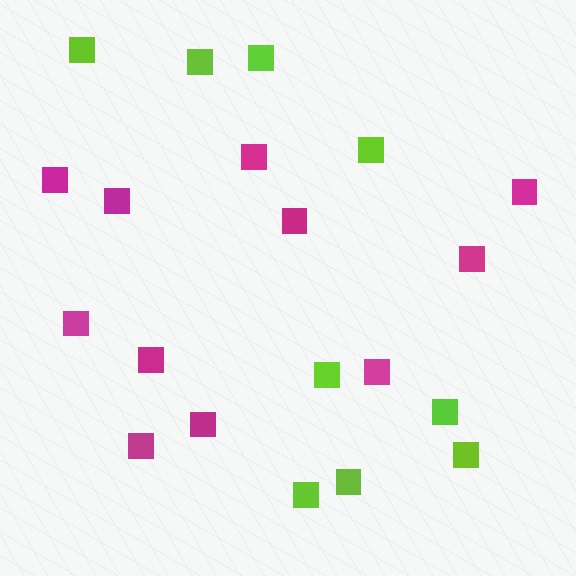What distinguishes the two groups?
There are 2 groups: one group of lime squares (9) and one group of magenta squares (11).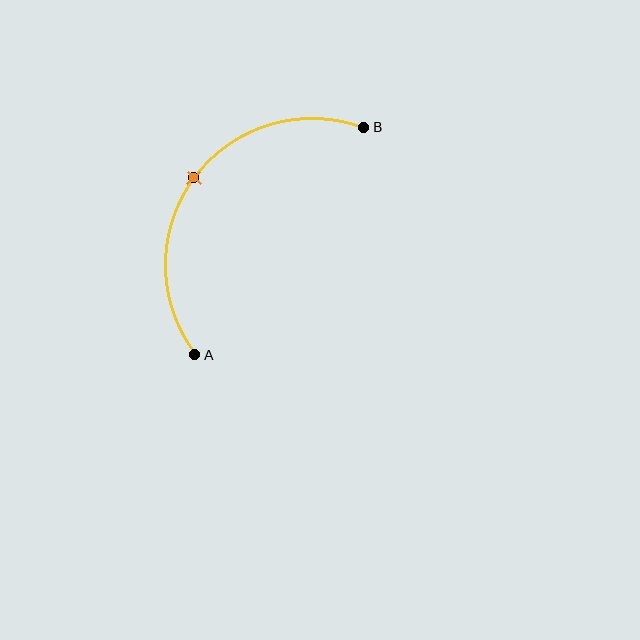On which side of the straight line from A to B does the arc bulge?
The arc bulges above and to the left of the straight line connecting A and B.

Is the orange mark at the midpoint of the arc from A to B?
Yes. The orange mark lies on the arc at equal arc-length from both A and B — it is the arc midpoint.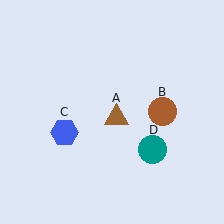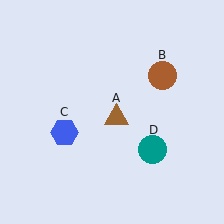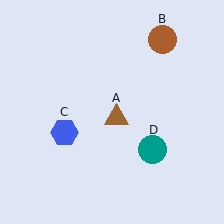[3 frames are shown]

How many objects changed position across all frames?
1 object changed position: brown circle (object B).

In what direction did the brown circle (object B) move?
The brown circle (object B) moved up.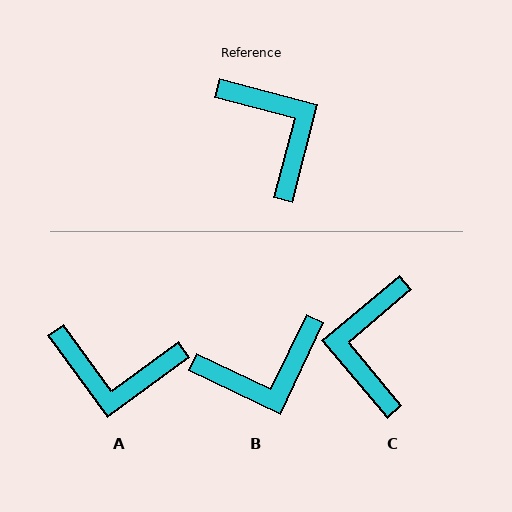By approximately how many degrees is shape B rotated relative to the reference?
Approximately 101 degrees clockwise.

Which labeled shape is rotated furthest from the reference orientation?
C, about 144 degrees away.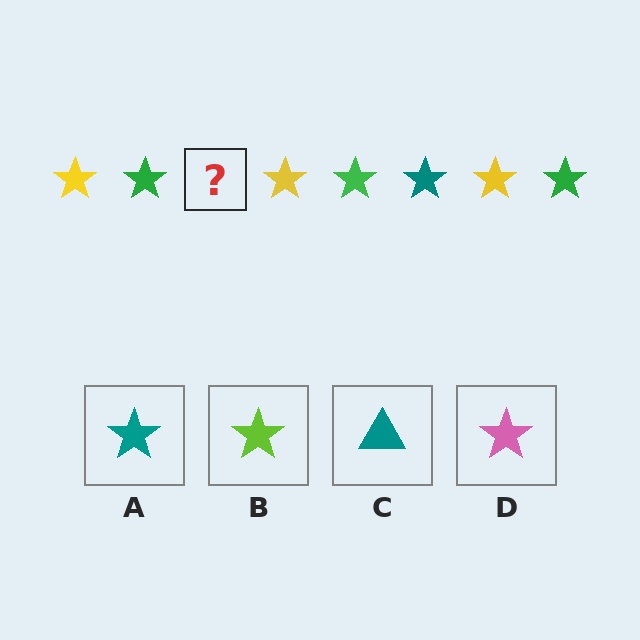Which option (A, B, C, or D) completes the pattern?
A.